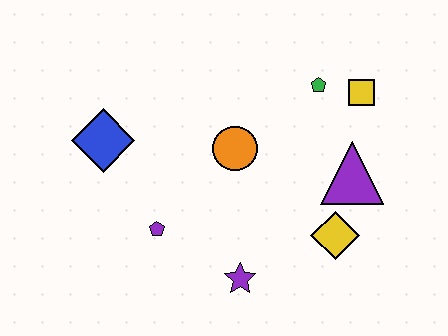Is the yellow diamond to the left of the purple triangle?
Yes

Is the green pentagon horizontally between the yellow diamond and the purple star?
Yes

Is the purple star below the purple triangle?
Yes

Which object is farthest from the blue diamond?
The yellow square is farthest from the blue diamond.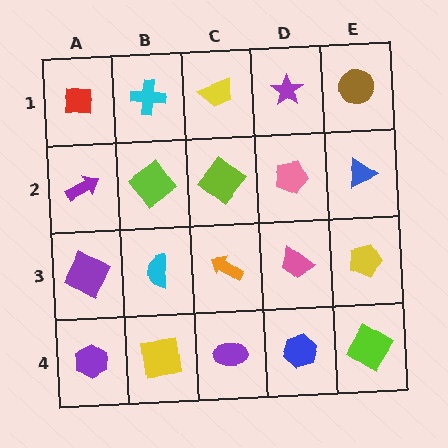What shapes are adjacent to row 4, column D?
A pink trapezoid (row 3, column D), a purple ellipse (row 4, column C), a lime diamond (row 4, column E).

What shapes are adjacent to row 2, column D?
A purple star (row 1, column D), a pink trapezoid (row 3, column D), a lime diamond (row 2, column C), a blue triangle (row 2, column E).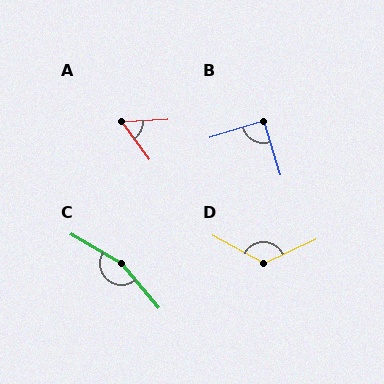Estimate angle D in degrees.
Approximately 127 degrees.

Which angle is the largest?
C, at approximately 160 degrees.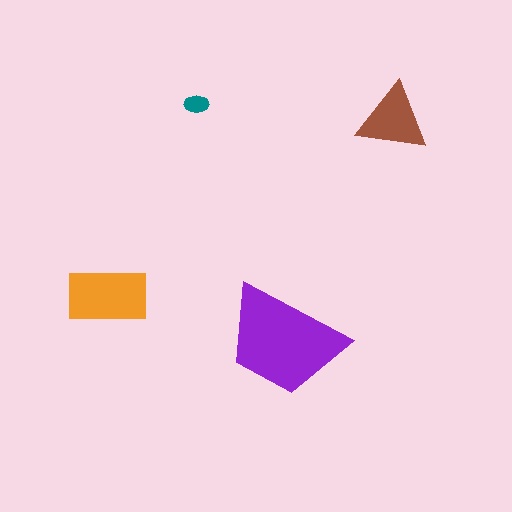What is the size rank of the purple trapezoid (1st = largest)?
1st.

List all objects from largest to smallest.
The purple trapezoid, the orange rectangle, the brown triangle, the teal ellipse.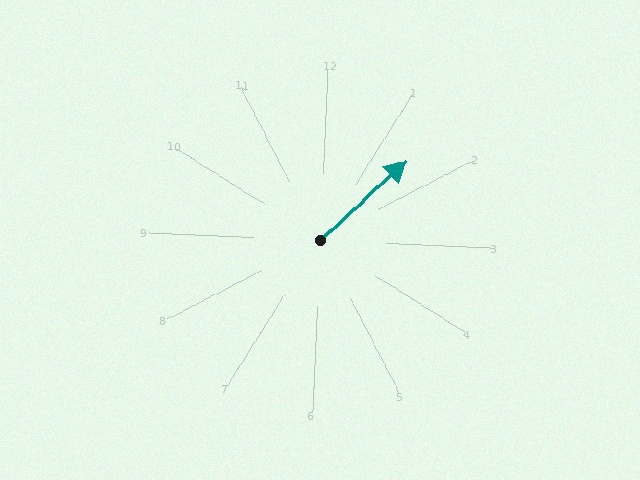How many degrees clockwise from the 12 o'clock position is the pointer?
Approximately 45 degrees.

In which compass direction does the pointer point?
Northeast.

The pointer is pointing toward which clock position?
Roughly 1 o'clock.